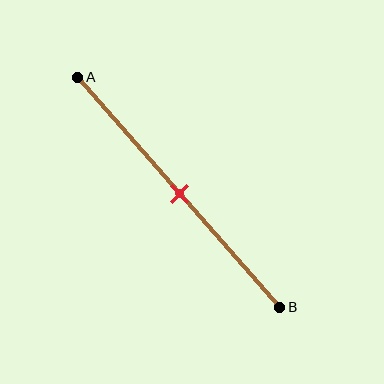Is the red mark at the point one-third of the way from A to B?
No, the mark is at about 50% from A, not at the 33% one-third point.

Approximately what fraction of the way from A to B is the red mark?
The red mark is approximately 50% of the way from A to B.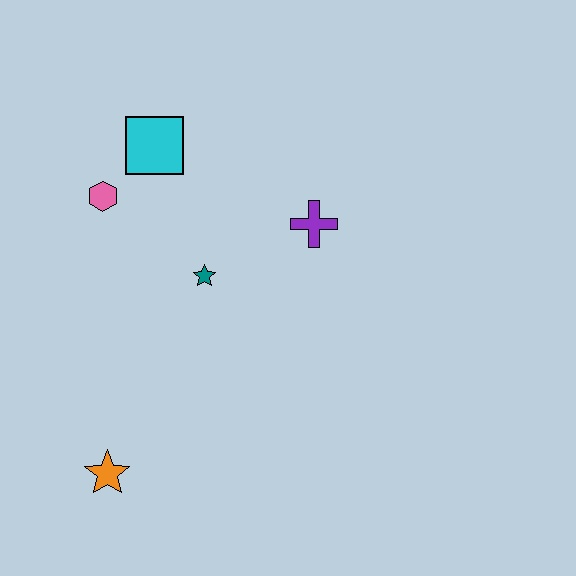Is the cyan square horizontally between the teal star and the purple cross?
No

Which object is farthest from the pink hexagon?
The orange star is farthest from the pink hexagon.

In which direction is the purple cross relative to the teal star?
The purple cross is to the right of the teal star.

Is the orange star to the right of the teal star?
No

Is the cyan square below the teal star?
No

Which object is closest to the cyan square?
The pink hexagon is closest to the cyan square.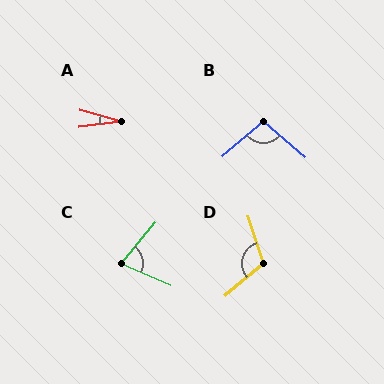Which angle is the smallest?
A, at approximately 23 degrees.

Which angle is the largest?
D, at approximately 112 degrees.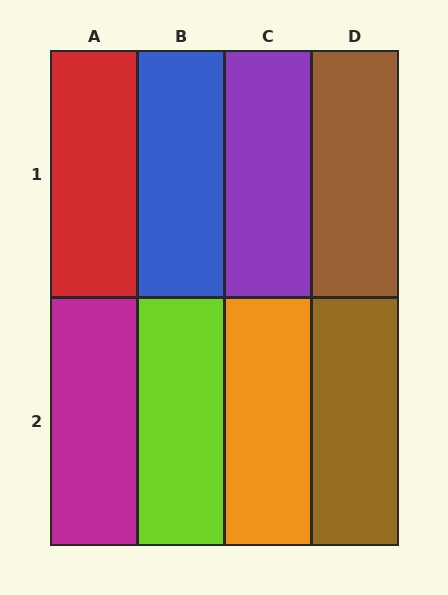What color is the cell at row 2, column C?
Orange.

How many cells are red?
1 cell is red.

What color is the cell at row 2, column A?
Magenta.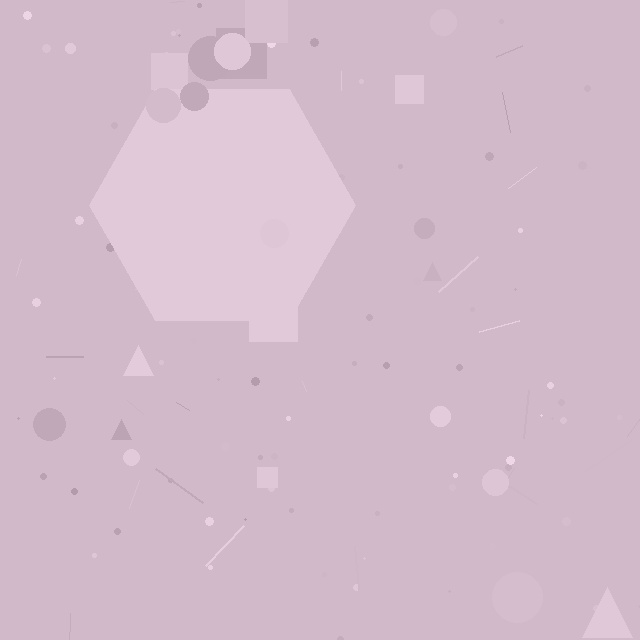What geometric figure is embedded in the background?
A hexagon is embedded in the background.